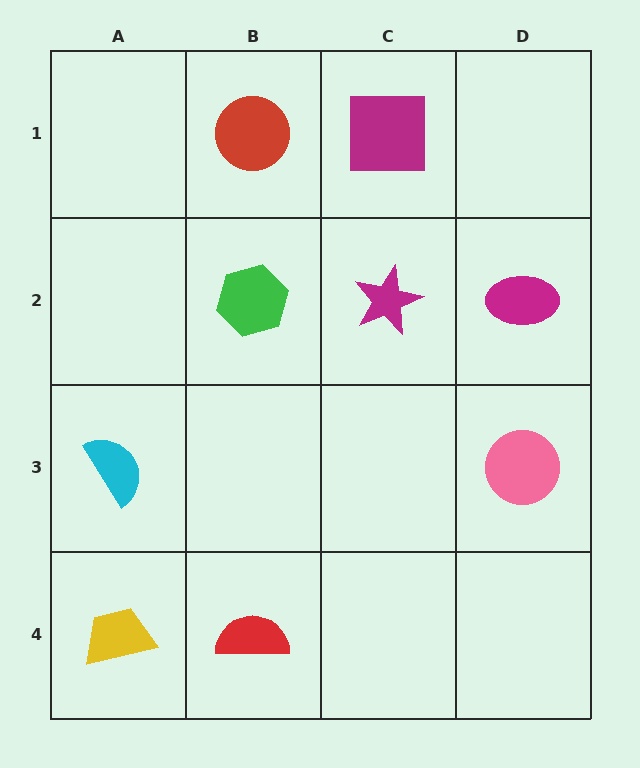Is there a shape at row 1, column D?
No, that cell is empty.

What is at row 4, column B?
A red semicircle.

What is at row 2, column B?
A green hexagon.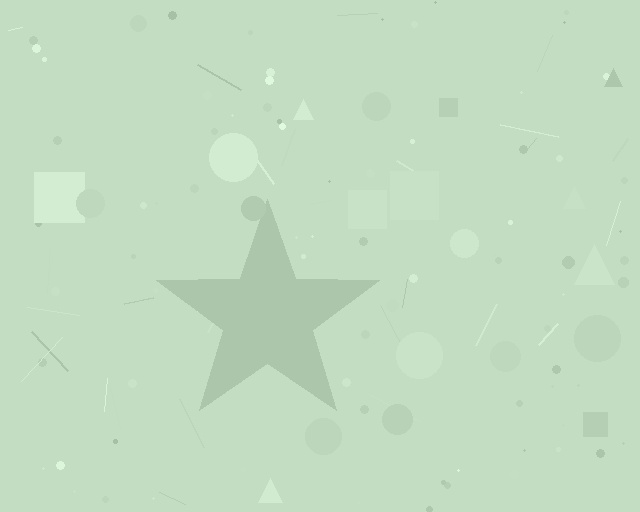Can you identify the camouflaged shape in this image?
The camouflaged shape is a star.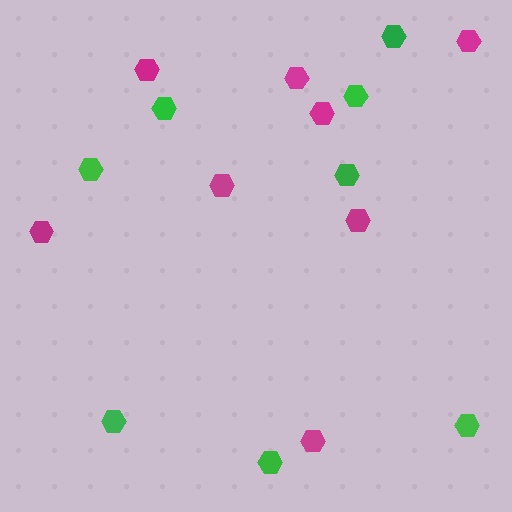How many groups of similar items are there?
There are 2 groups: one group of green hexagons (8) and one group of magenta hexagons (8).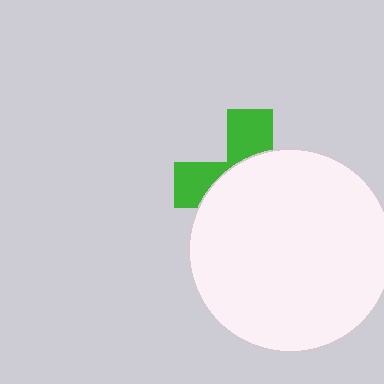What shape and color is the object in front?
The object in front is a white circle.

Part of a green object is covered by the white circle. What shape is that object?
It is a cross.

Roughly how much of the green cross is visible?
A small part of it is visible (roughly 34%).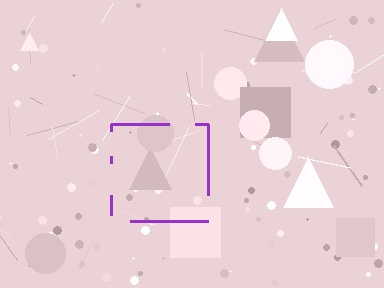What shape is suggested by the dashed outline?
The dashed outline suggests a square.